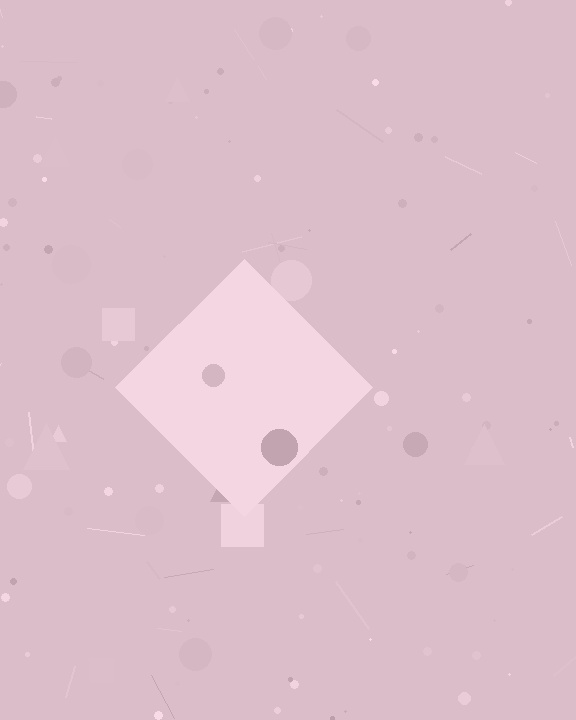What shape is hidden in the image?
A diamond is hidden in the image.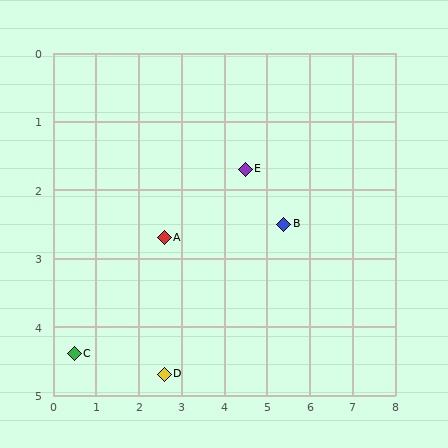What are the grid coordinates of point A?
Point A is at approximately (2.6, 2.7).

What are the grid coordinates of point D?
Point D is at approximately (2.6, 4.7).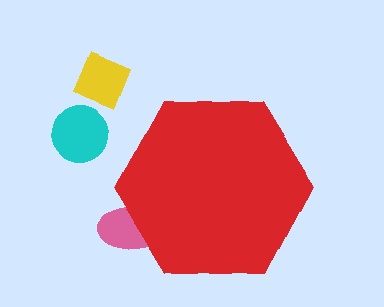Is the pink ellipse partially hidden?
Yes, the pink ellipse is partially hidden behind the red hexagon.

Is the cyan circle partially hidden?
No, the cyan circle is fully visible.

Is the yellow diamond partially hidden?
No, the yellow diamond is fully visible.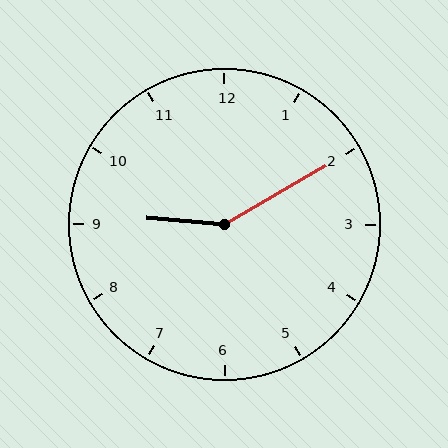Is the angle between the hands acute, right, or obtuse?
It is obtuse.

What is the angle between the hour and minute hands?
Approximately 145 degrees.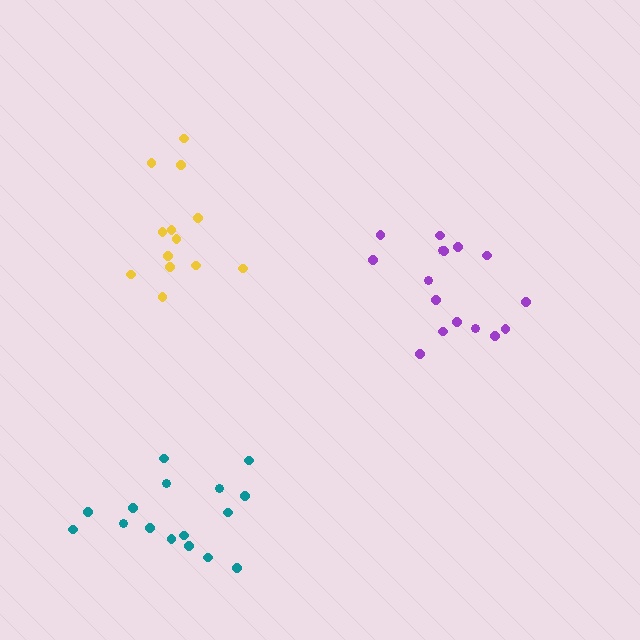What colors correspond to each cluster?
The clusters are colored: purple, teal, yellow.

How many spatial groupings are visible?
There are 3 spatial groupings.